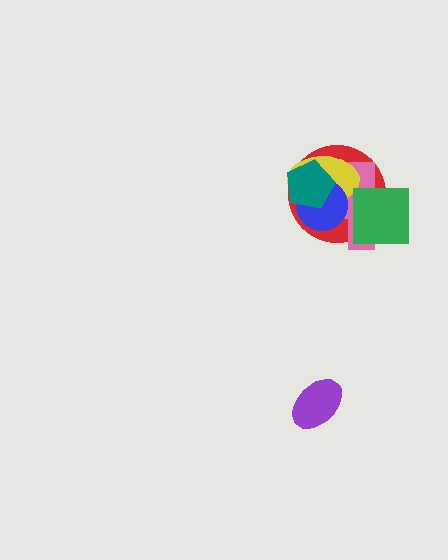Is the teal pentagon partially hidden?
No, no other shape covers it.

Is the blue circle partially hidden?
Yes, it is partially covered by another shape.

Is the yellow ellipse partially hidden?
Yes, it is partially covered by another shape.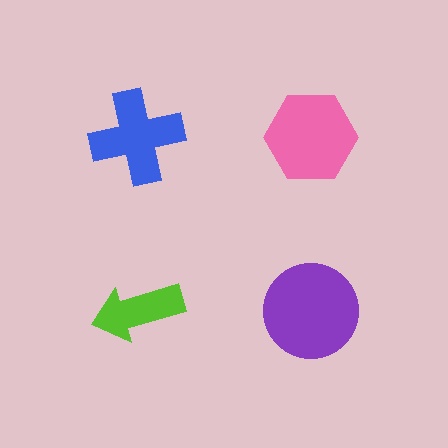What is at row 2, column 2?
A purple circle.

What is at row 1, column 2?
A pink hexagon.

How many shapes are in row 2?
2 shapes.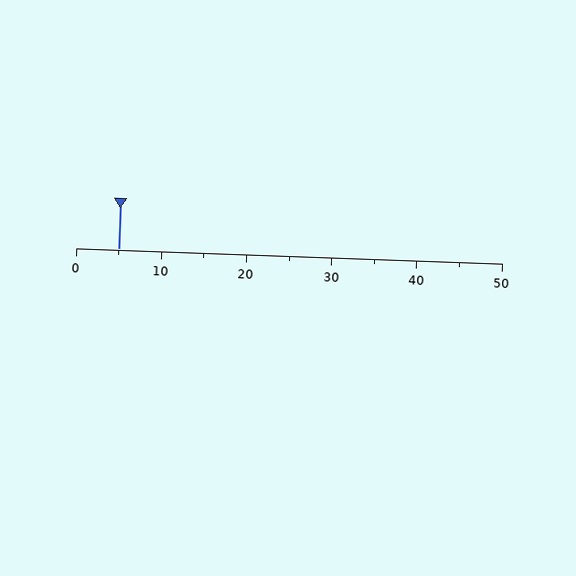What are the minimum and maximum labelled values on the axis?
The axis runs from 0 to 50.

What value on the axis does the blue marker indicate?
The marker indicates approximately 5.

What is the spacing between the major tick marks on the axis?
The major ticks are spaced 10 apart.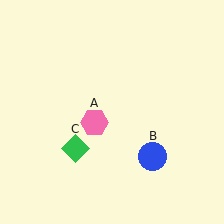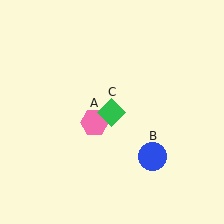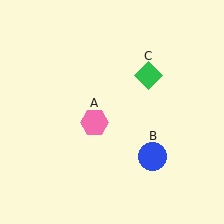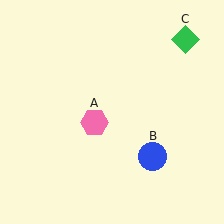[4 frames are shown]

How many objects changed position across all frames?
1 object changed position: green diamond (object C).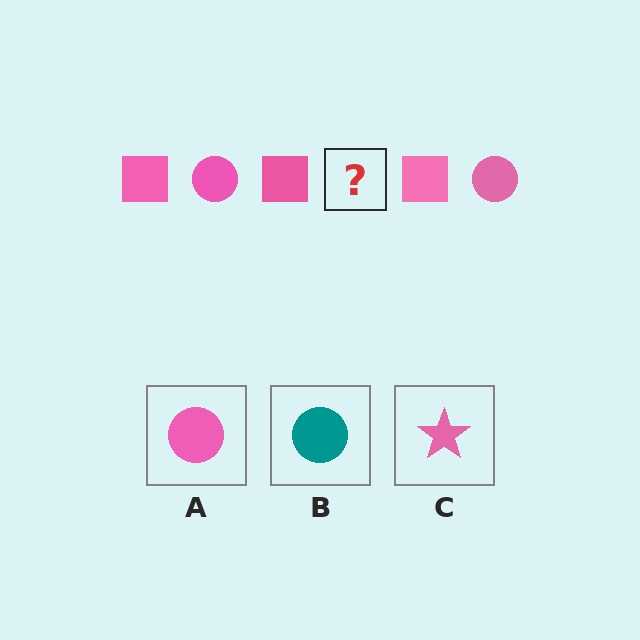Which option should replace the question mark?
Option A.